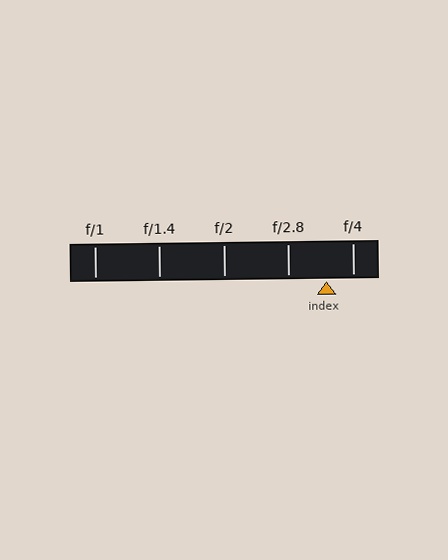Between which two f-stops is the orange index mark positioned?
The index mark is between f/2.8 and f/4.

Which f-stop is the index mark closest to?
The index mark is closest to f/4.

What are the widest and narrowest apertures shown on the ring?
The widest aperture shown is f/1 and the narrowest is f/4.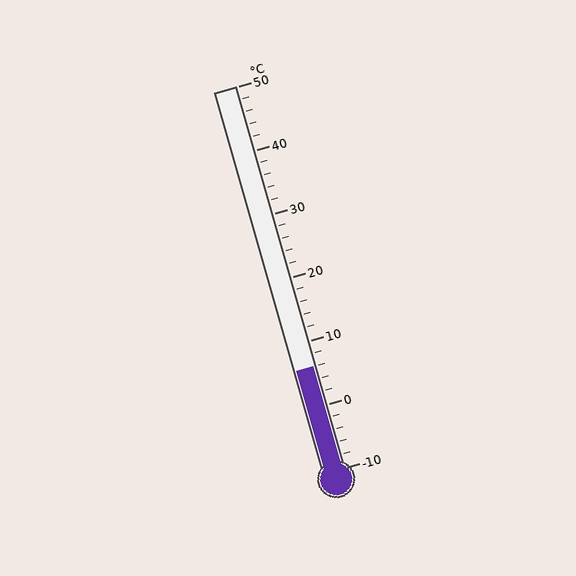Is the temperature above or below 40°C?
The temperature is below 40°C.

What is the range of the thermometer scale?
The thermometer scale ranges from -10°C to 50°C.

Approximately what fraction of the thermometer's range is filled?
The thermometer is filled to approximately 25% of its range.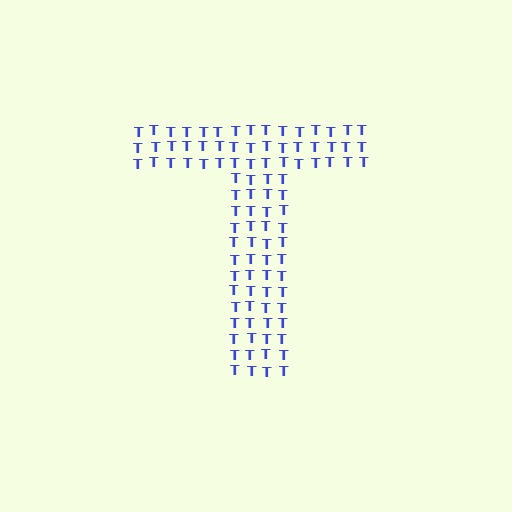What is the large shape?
The large shape is the letter T.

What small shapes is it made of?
It is made of small letter T's.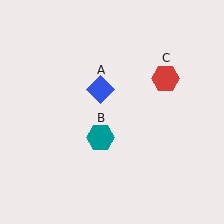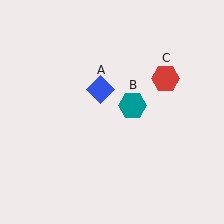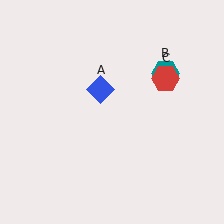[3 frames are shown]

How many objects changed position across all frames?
1 object changed position: teal hexagon (object B).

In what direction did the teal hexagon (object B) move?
The teal hexagon (object B) moved up and to the right.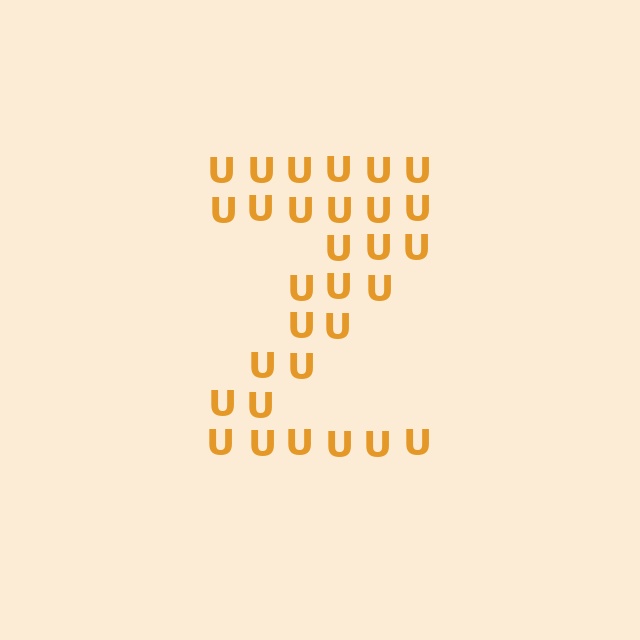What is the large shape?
The large shape is the letter Z.